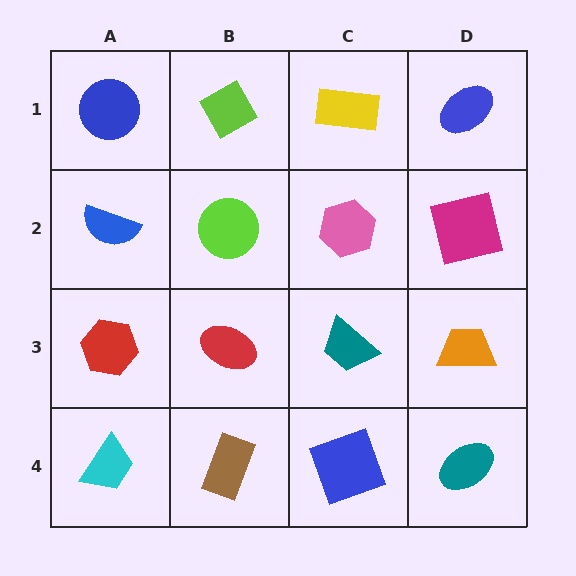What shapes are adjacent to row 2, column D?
A blue ellipse (row 1, column D), an orange trapezoid (row 3, column D), a pink hexagon (row 2, column C).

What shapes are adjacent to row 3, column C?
A pink hexagon (row 2, column C), a blue square (row 4, column C), a red ellipse (row 3, column B), an orange trapezoid (row 3, column D).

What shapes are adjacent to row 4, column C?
A teal trapezoid (row 3, column C), a brown rectangle (row 4, column B), a teal ellipse (row 4, column D).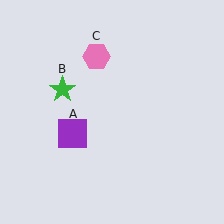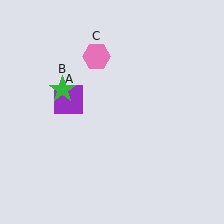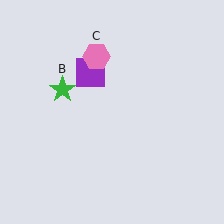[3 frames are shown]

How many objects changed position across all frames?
1 object changed position: purple square (object A).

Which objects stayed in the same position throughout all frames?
Green star (object B) and pink hexagon (object C) remained stationary.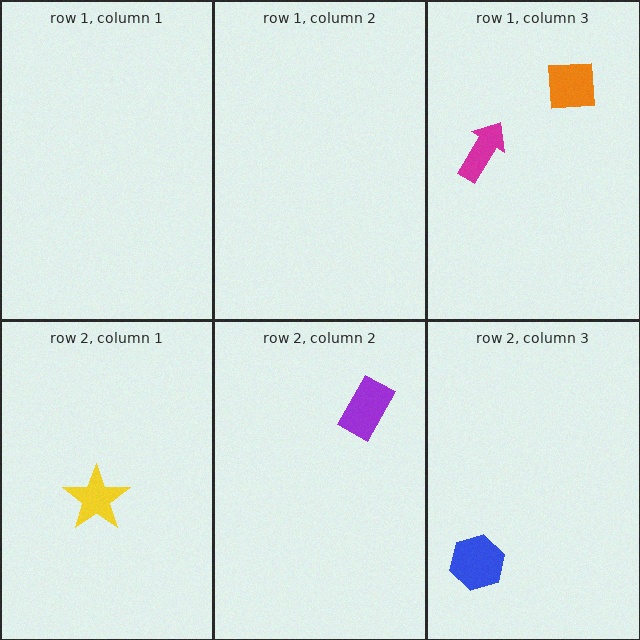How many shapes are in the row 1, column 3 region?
2.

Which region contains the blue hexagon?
The row 2, column 3 region.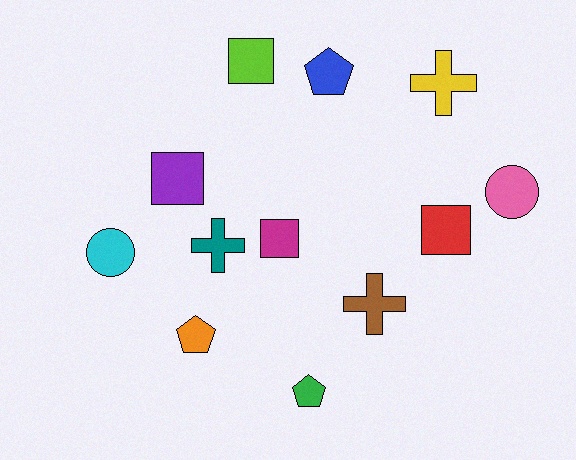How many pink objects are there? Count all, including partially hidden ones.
There is 1 pink object.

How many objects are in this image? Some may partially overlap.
There are 12 objects.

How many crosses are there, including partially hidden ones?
There are 3 crosses.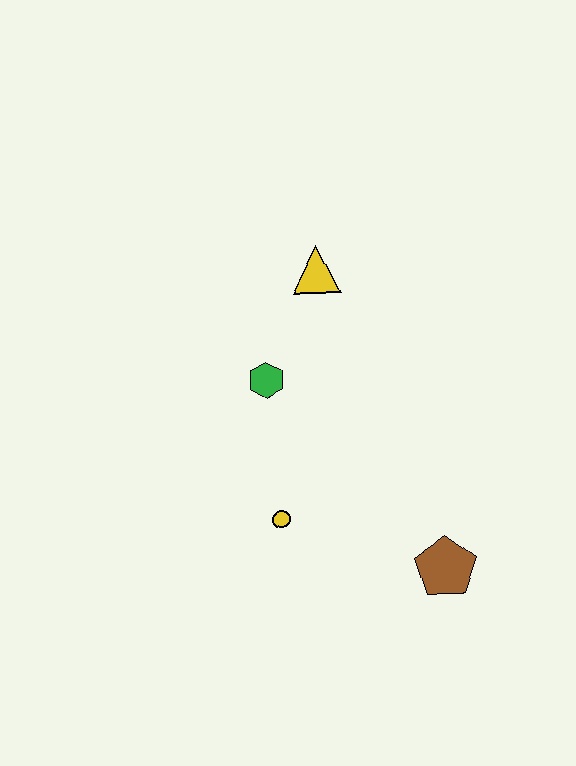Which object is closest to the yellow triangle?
The green hexagon is closest to the yellow triangle.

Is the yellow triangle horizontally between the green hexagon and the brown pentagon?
Yes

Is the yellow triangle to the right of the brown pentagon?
No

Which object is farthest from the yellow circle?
The yellow triangle is farthest from the yellow circle.